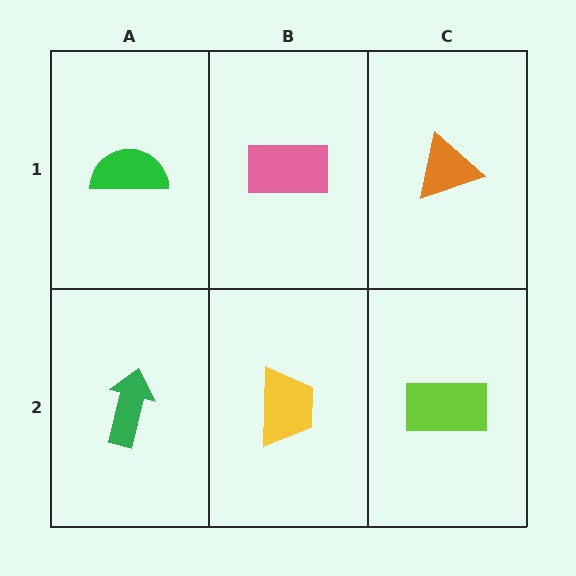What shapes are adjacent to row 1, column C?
A lime rectangle (row 2, column C), a pink rectangle (row 1, column B).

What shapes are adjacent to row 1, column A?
A green arrow (row 2, column A), a pink rectangle (row 1, column B).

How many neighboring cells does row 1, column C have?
2.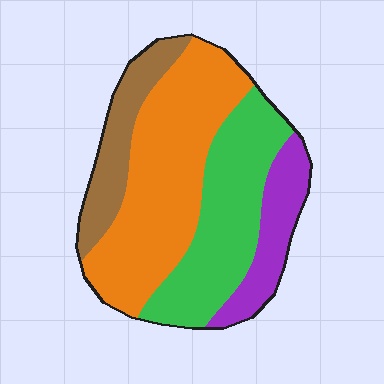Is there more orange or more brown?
Orange.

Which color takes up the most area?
Orange, at roughly 40%.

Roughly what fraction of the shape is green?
Green takes up about one third (1/3) of the shape.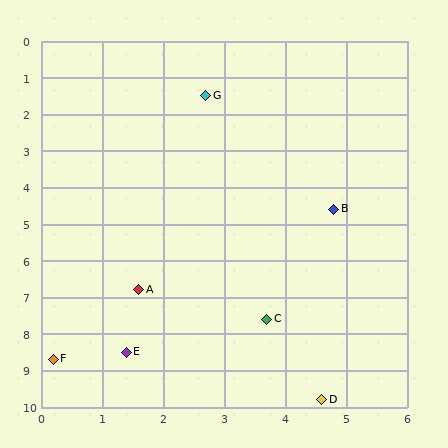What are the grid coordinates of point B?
Point B is at approximately (4.8, 4.6).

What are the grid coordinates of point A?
Point A is at approximately (1.6, 6.8).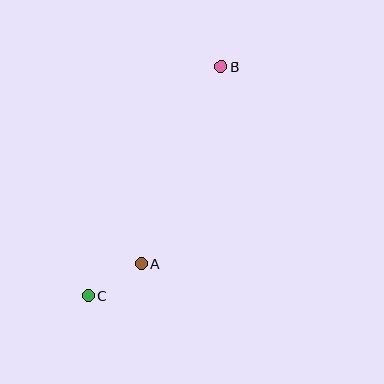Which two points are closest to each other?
Points A and C are closest to each other.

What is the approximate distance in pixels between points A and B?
The distance between A and B is approximately 212 pixels.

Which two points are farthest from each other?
Points B and C are farthest from each other.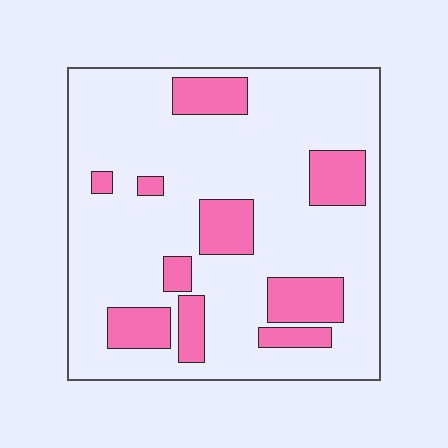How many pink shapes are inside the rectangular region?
10.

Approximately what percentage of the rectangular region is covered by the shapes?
Approximately 20%.